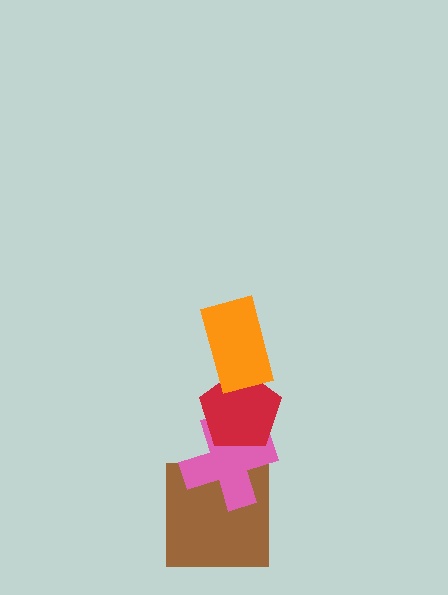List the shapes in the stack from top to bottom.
From top to bottom: the orange rectangle, the red pentagon, the pink cross, the brown square.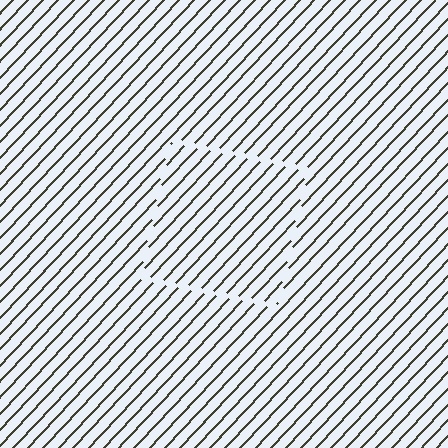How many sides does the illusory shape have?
4 sides — the line-ends trace a square.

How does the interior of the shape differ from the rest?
The interior of the shape contains the same grating, shifted by half a period — the contour is defined by the phase discontinuity where line-ends from the inner and outer gratings abut.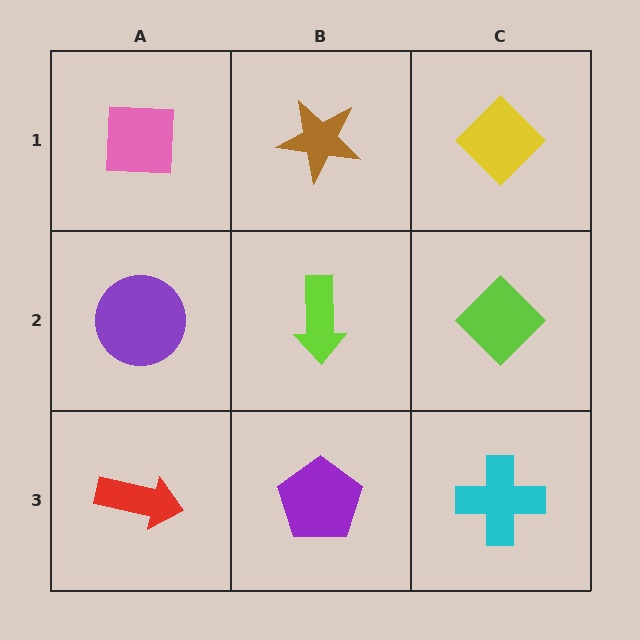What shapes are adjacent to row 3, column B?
A lime arrow (row 2, column B), a red arrow (row 3, column A), a cyan cross (row 3, column C).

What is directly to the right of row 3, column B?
A cyan cross.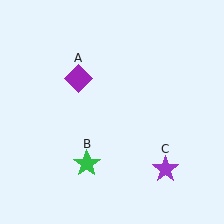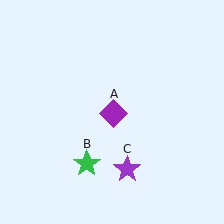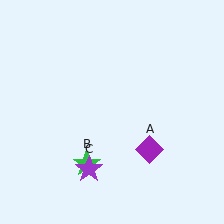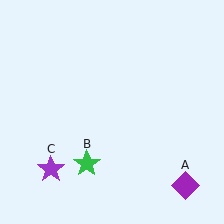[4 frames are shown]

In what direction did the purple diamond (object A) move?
The purple diamond (object A) moved down and to the right.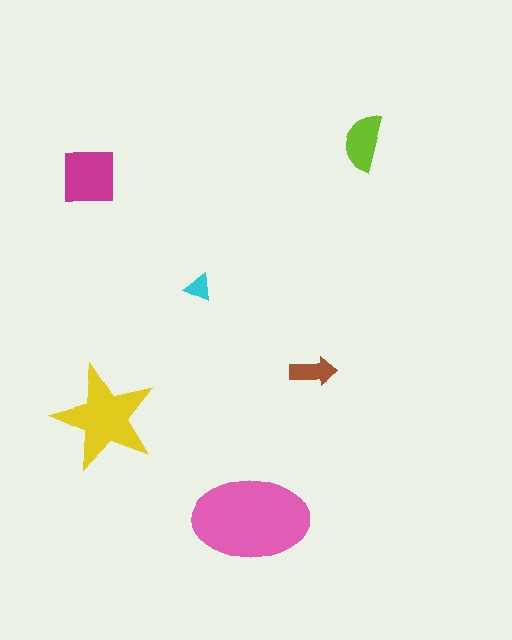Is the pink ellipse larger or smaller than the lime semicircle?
Larger.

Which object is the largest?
The pink ellipse.